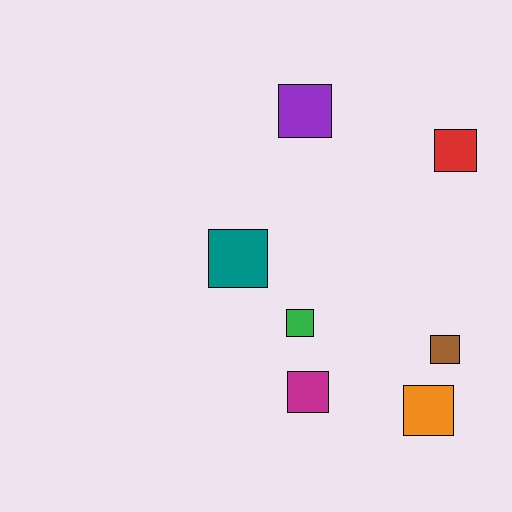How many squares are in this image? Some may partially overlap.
There are 7 squares.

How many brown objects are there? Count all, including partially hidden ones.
There is 1 brown object.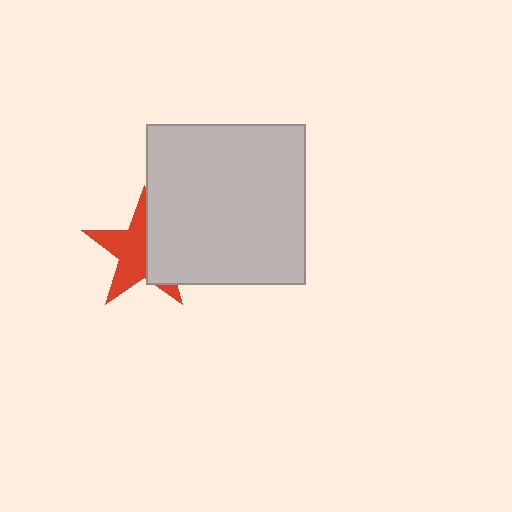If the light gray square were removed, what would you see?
You would see the complete red star.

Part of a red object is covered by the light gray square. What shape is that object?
It is a star.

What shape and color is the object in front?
The object in front is a light gray square.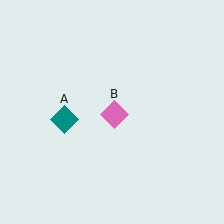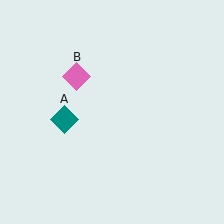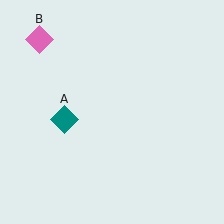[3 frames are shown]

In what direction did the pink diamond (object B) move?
The pink diamond (object B) moved up and to the left.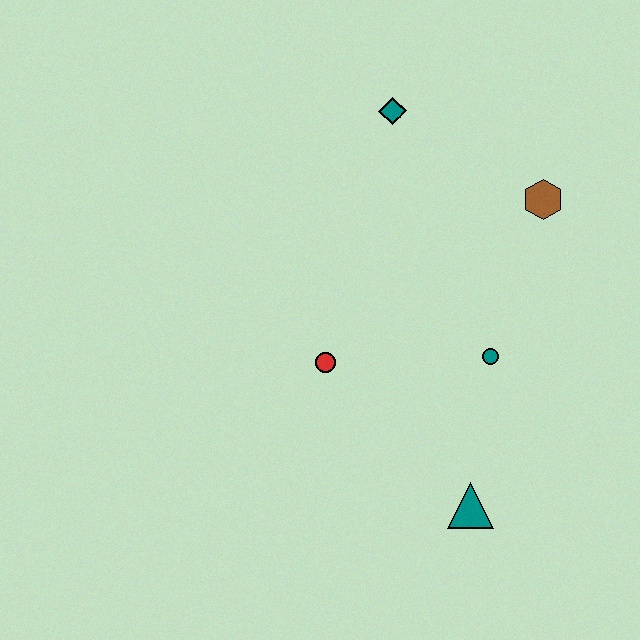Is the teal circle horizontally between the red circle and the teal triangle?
No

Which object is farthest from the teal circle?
The teal diamond is farthest from the teal circle.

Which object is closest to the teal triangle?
The teal circle is closest to the teal triangle.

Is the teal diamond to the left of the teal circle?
Yes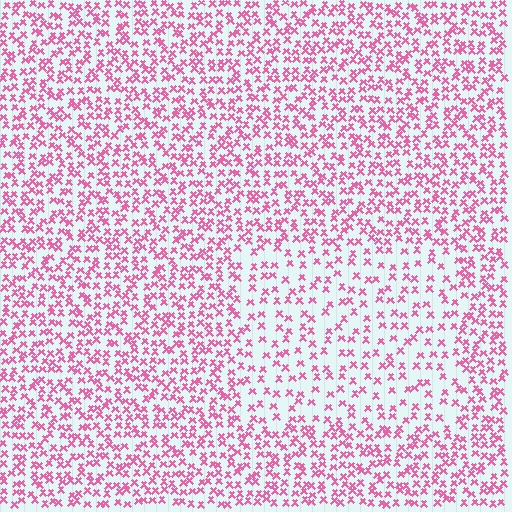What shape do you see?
I see a rectangle.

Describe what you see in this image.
The image contains small pink elements arranged at two different densities. A rectangle-shaped region is visible where the elements are less densely packed than the surrounding area.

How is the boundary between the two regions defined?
The boundary is defined by a change in element density (approximately 1.9x ratio). All elements are the same color, size, and shape.